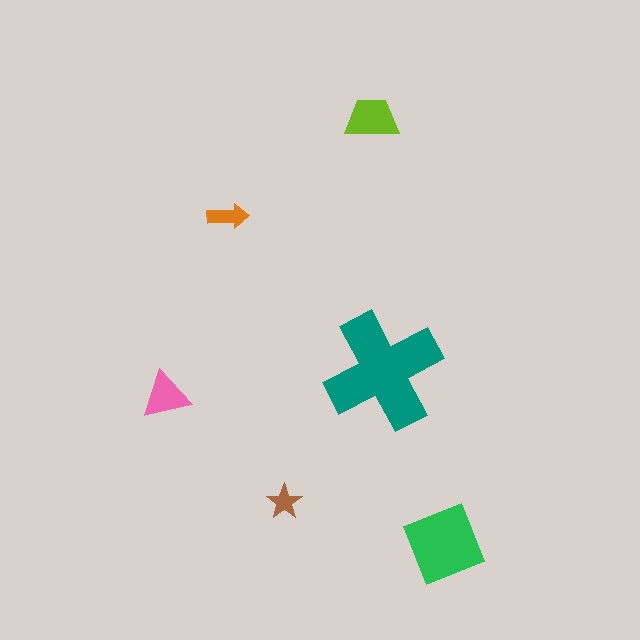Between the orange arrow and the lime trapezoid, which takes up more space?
The lime trapezoid.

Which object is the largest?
The teal cross.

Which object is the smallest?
The brown star.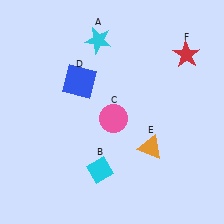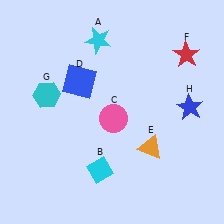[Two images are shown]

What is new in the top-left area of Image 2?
A cyan hexagon (G) was added in the top-left area of Image 2.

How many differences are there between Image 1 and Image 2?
There are 2 differences between the two images.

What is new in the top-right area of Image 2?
A blue star (H) was added in the top-right area of Image 2.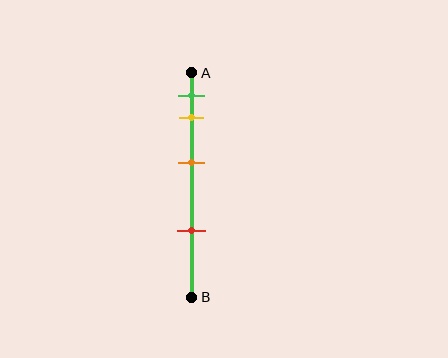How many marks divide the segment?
There are 4 marks dividing the segment.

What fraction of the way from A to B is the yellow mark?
The yellow mark is approximately 20% (0.2) of the way from A to B.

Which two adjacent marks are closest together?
The green and yellow marks are the closest adjacent pair.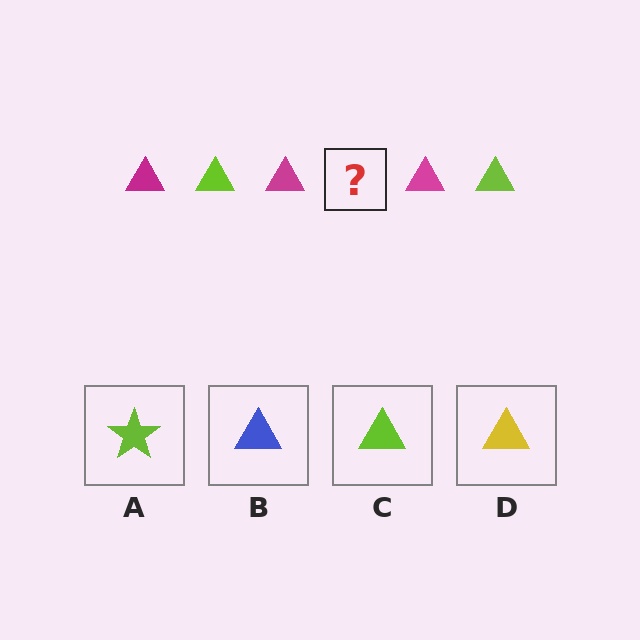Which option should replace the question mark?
Option C.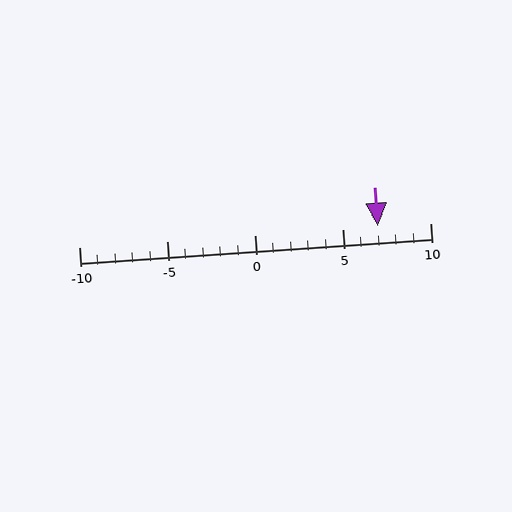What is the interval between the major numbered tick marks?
The major tick marks are spaced 5 units apart.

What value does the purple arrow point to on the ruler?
The purple arrow points to approximately 7.